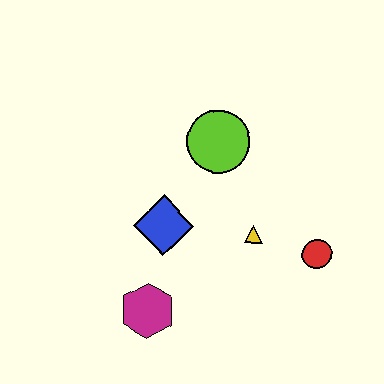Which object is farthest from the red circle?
The magenta hexagon is farthest from the red circle.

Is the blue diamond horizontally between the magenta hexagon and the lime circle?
Yes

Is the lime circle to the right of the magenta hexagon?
Yes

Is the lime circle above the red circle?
Yes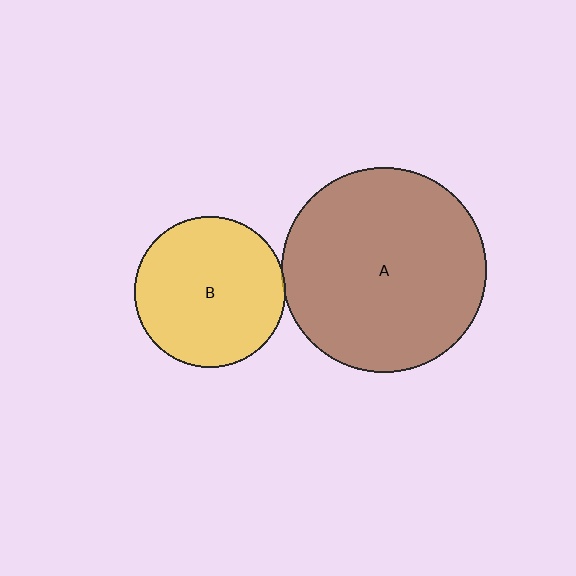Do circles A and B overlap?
Yes.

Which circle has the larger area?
Circle A (brown).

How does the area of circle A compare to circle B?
Approximately 1.9 times.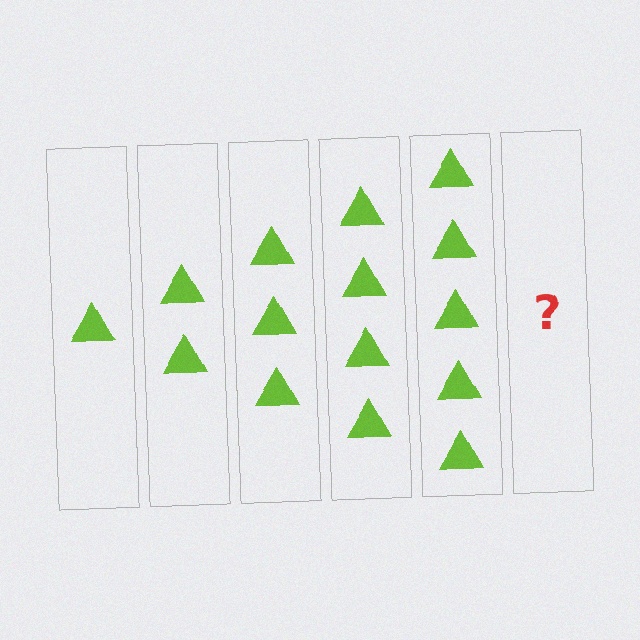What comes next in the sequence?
The next element should be 6 triangles.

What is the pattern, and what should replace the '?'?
The pattern is that each step adds one more triangle. The '?' should be 6 triangles.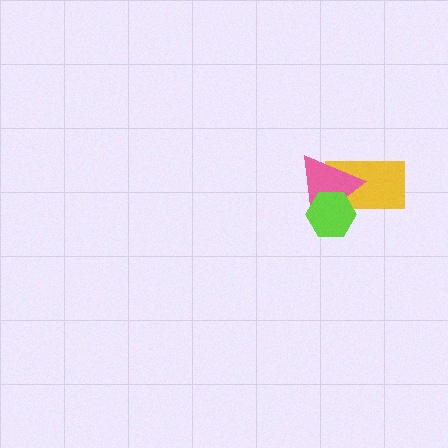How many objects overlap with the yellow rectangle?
2 objects overlap with the yellow rectangle.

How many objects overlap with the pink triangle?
2 objects overlap with the pink triangle.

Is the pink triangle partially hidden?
Yes, it is partially covered by another shape.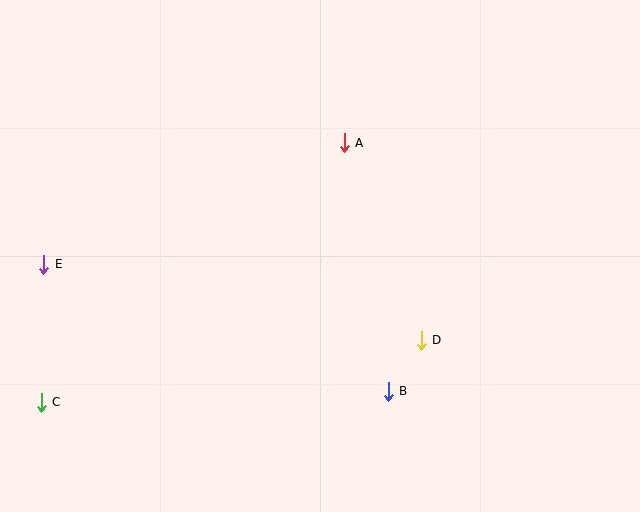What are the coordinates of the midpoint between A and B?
The midpoint between A and B is at (366, 267).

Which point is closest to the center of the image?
Point A at (344, 143) is closest to the center.